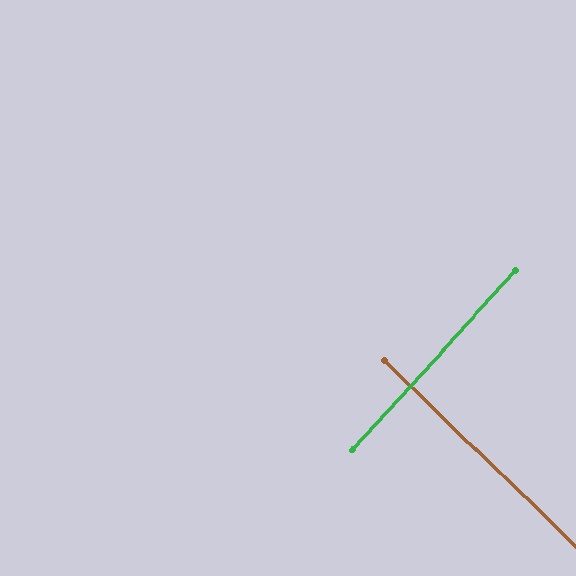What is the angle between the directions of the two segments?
Approximately 88 degrees.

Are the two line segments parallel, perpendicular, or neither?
Perpendicular — they meet at approximately 88°.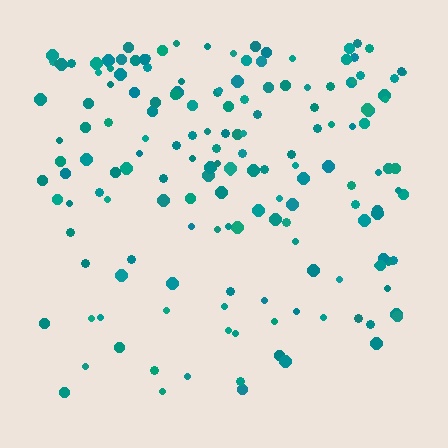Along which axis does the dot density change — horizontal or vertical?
Vertical.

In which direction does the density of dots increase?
From bottom to top, with the top side densest.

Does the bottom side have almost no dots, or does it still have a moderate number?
Still a moderate number, just noticeably fewer than the top.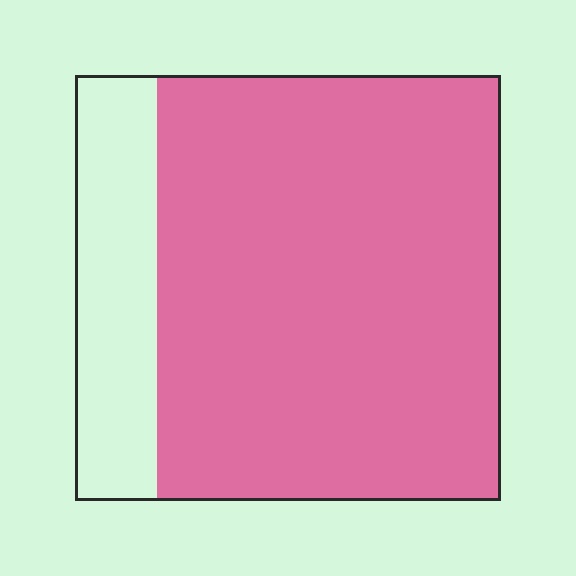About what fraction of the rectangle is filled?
About four fifths (4/5).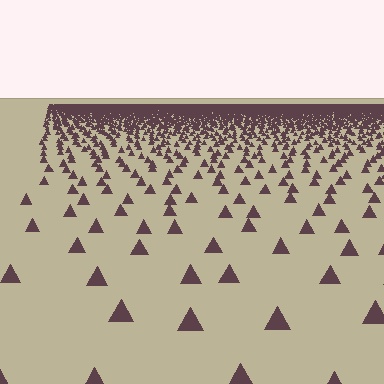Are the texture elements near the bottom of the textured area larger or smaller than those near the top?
Larger. Near the bottom, elements are closer to the viewer and appear at a bigger on-screen size.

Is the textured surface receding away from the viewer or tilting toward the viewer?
The surface is receding away from the viewer. Texture elements get smaller and denser toward the top.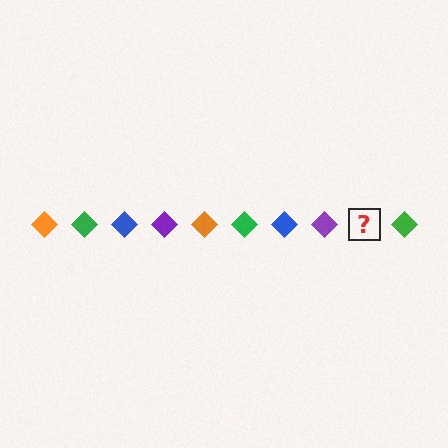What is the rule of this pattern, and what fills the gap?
The rule is that the pattern cycles through orange, green, blue, purple diamonds. The gap should be filled with an orange diamond.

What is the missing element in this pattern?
The missing element is an orange diamond.